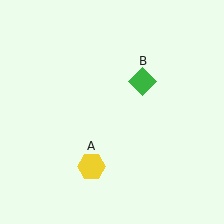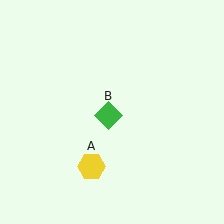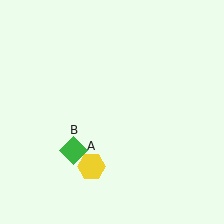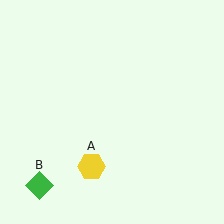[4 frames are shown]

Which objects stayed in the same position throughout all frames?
Yellow hexagon (object A) remained stationary.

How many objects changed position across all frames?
1 object changed position: green diamond (object B).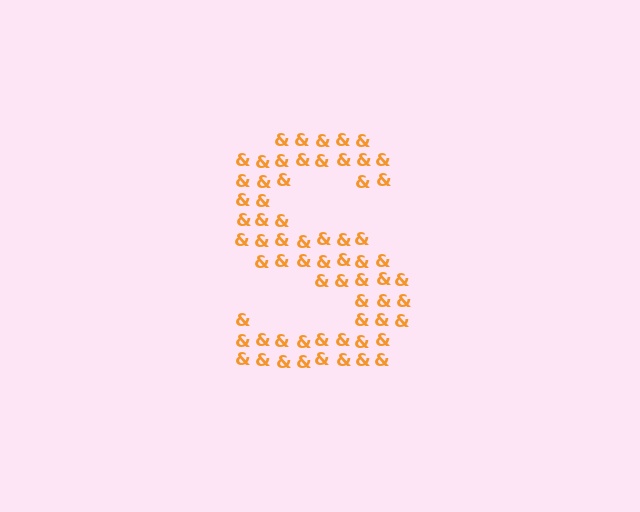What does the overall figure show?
The overall figure shows the letter S.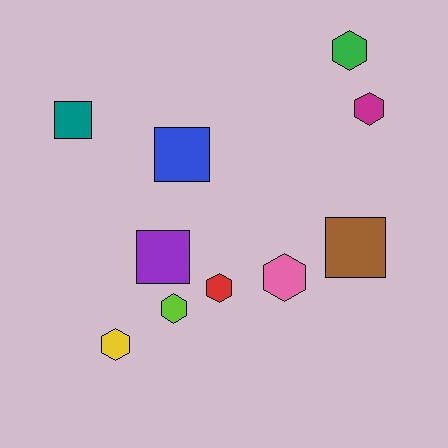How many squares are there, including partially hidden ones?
There are 4 squares.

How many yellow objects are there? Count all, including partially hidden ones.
There is 1 yellow object.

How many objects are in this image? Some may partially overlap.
There are 10 objects.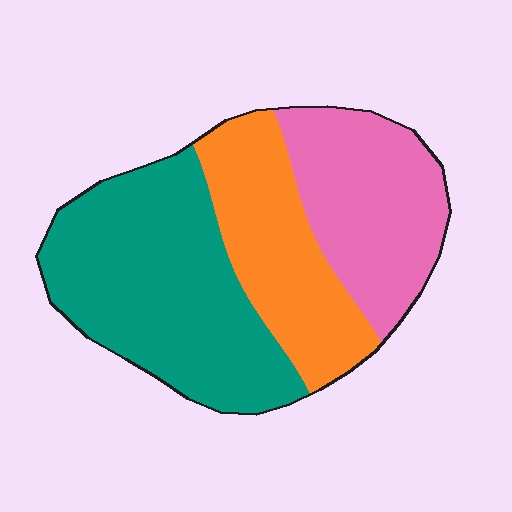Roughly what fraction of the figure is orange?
Orange takes up about one quarter (1/4) of the figure.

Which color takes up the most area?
Teal, at roughly 45%.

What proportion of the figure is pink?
Pink covers around 30% of the figure.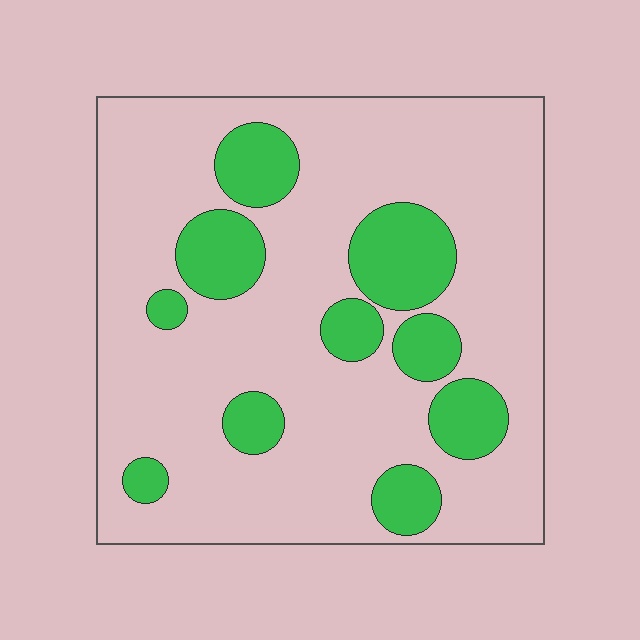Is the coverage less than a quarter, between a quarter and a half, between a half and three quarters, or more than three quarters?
Less than a quarter.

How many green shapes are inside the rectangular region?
10.